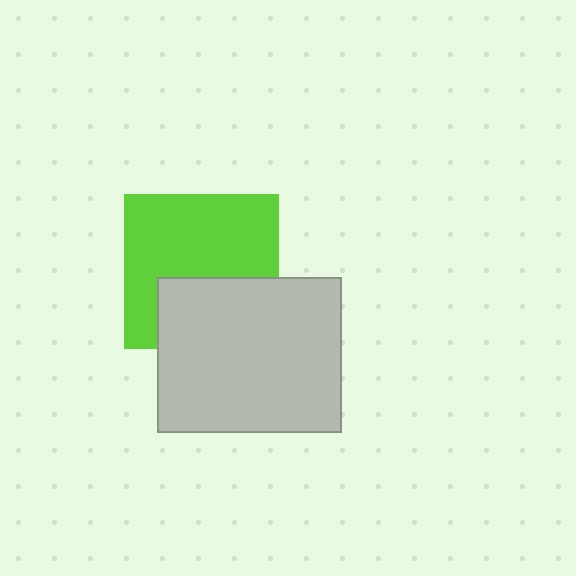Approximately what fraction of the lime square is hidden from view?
Roughly 36% of the lime square is hidden behind the light gray rectangle.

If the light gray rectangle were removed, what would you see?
You would see the complete lime square.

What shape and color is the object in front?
The object in front is a light gray rectangle.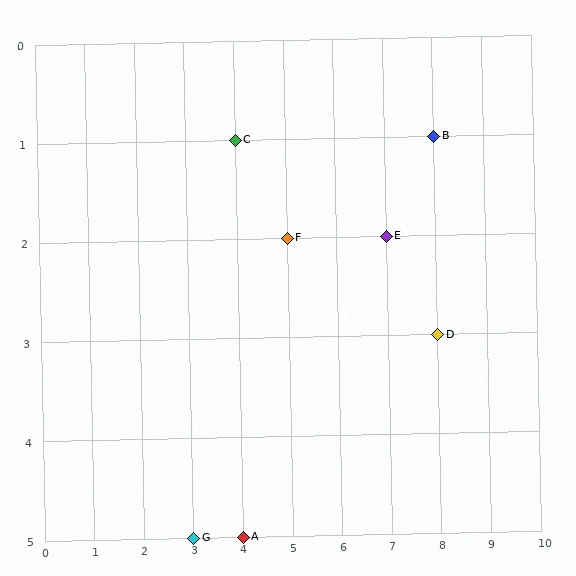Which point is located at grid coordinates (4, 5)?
Point A is at (4, 5).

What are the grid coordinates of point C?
Point C is at grid coordinates (4, 1).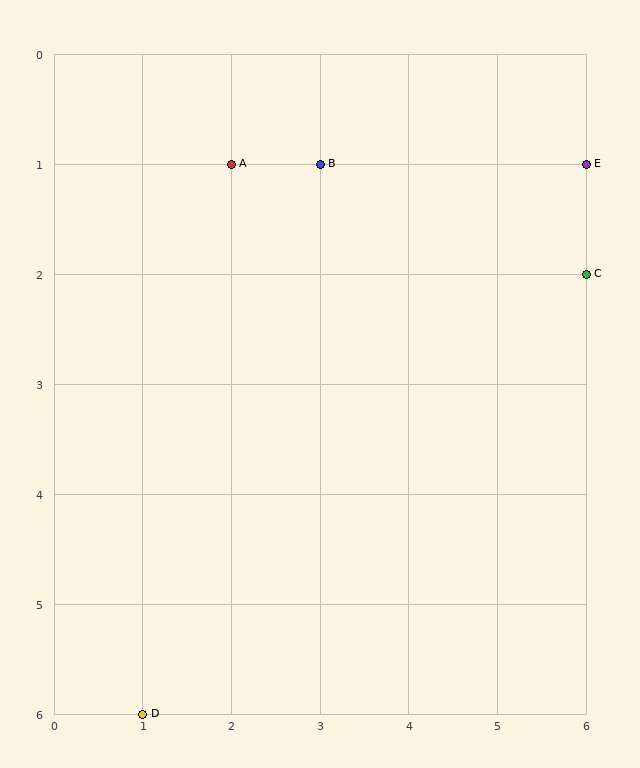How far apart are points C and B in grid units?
Points C and B are 3 columns and 1 row apart (about 3.2 grid units diagonally).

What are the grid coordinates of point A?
Point A is at grid coordinates (2, 1).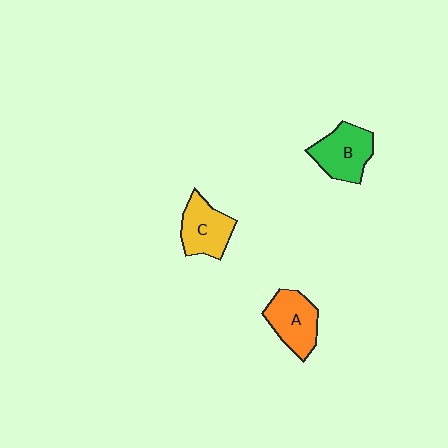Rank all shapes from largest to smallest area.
From largest to smallest: B (green), A (orange), C (yellow).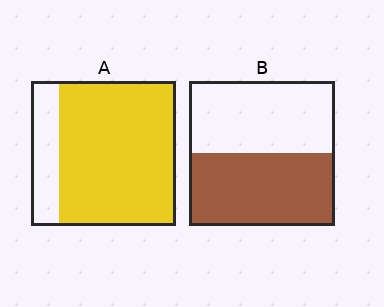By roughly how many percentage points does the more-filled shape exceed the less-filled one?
By roughly 30 percentage points (A over B).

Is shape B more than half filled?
Roughly half.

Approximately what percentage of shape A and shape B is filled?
A is approximately 80% and B is approximately 50%.